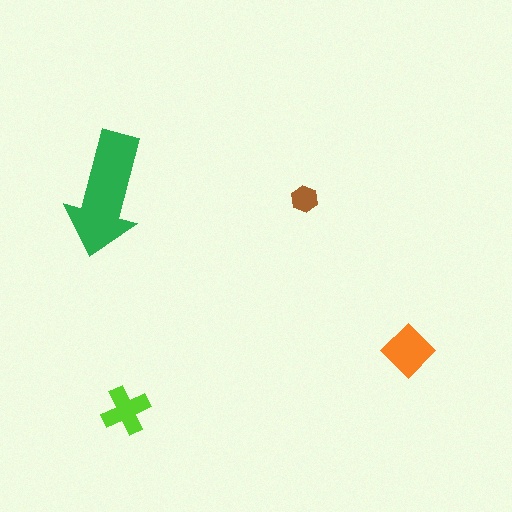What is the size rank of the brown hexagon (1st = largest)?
4th.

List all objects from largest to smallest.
The green arrow, the orange diamond, the lime cross, the brown hexagon.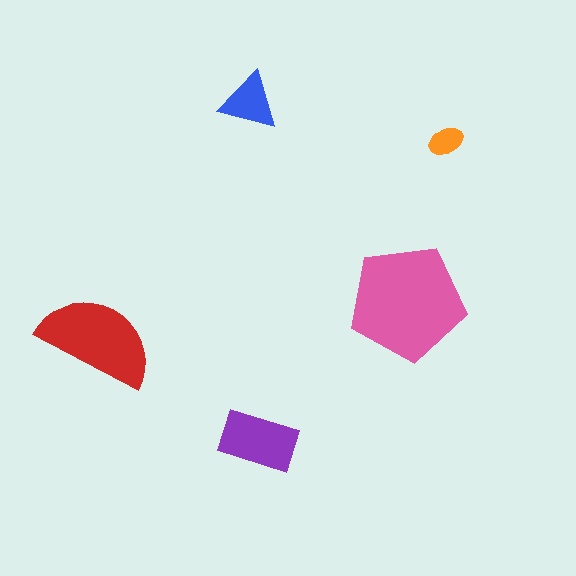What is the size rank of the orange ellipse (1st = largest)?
5th.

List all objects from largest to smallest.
The pink pentagon, the red semicircle, the purple rectangle, the blue triangle, the orange ellipse.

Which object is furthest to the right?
The orange ellipse is rightmost.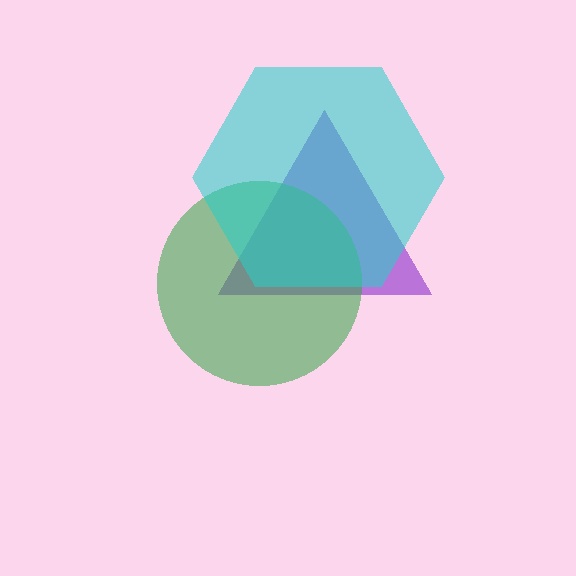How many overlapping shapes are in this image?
There are 3 overlapping shapes in the image.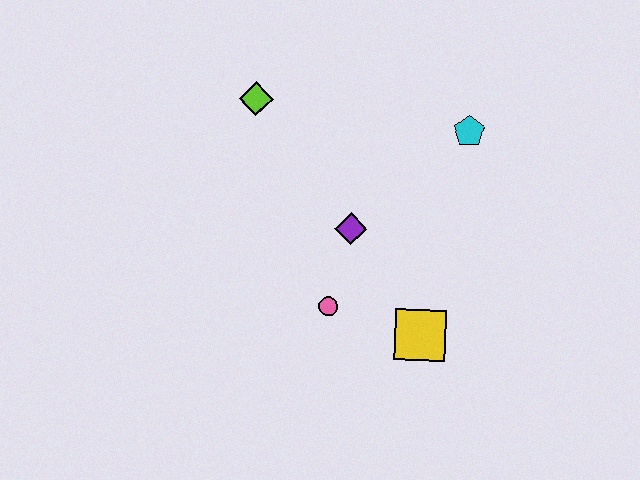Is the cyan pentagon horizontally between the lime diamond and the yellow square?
No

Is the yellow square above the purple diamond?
No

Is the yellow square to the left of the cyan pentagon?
Yes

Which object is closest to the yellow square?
The pink circle is closest to the yellow square.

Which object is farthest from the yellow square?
The lime diamond is farthest from the yellow square.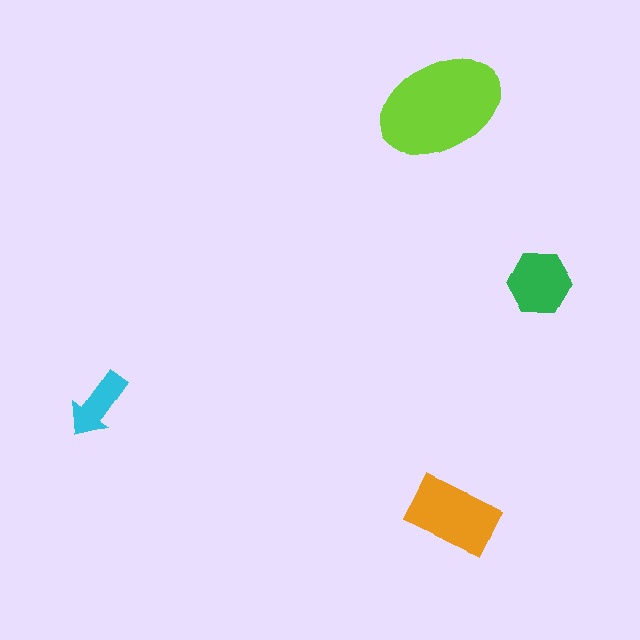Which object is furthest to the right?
The green hexagon is rightmost.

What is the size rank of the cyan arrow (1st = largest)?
4th.